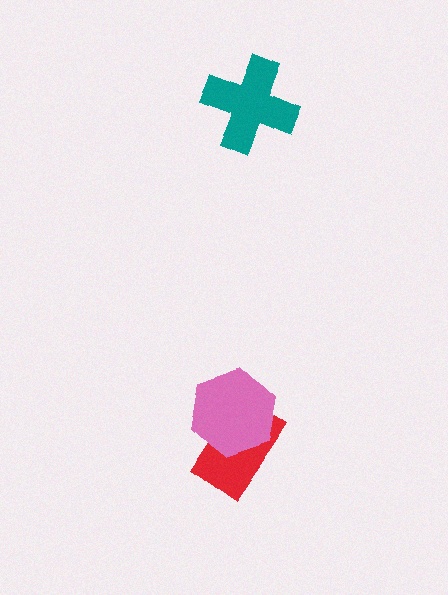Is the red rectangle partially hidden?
Yes, it is partially covered by another shape.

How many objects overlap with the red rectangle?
1 object overlaps with the red rectangle.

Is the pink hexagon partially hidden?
No, no other shape covers it.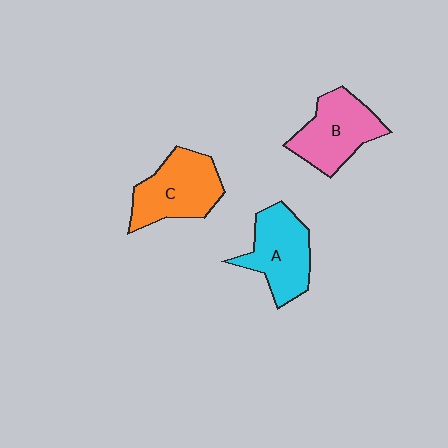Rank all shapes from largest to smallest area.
From largest to smallest: C (orange), B (pink), A (cyan).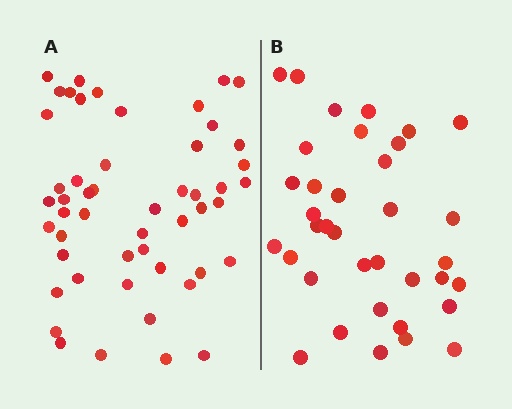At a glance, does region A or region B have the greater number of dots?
Region A (the left region) has more dots.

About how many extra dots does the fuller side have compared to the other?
Region A has approximately 15 more dots than region B.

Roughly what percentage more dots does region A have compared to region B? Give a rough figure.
About 40% more.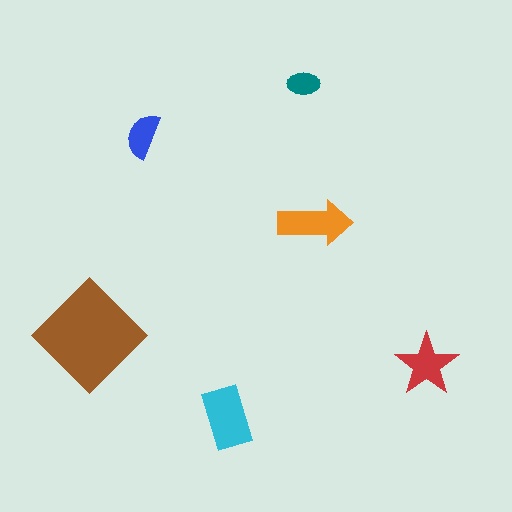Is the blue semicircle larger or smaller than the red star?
Smaller.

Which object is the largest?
The brown diamond.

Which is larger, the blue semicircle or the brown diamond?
The brown diamond.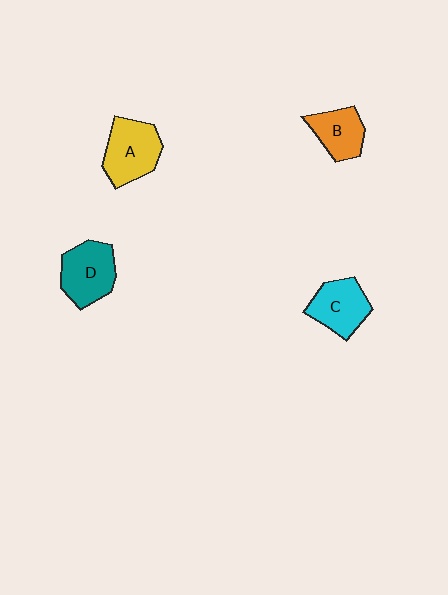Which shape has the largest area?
Shape A (yellow).